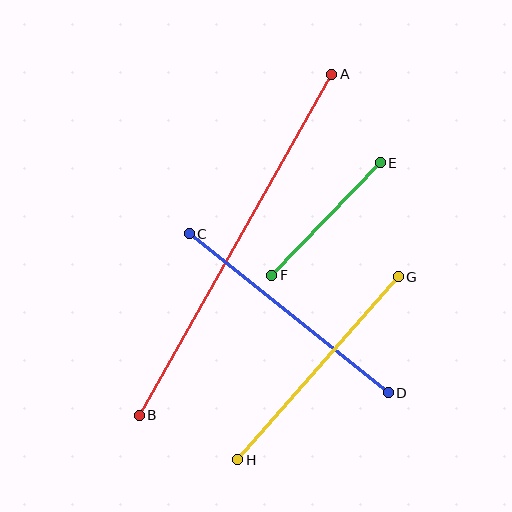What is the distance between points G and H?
The distance is approximately 243 pixels.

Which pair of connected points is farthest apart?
Points A and B are farthest apart.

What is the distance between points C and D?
The distance is approximately 254 pixels.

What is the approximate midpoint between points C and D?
The midpoint is at approximately (289, 313) pixels.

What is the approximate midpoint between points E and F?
The midpoint is at approximately (326, 219) pixels.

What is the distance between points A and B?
The distance is approximately 392 pixels.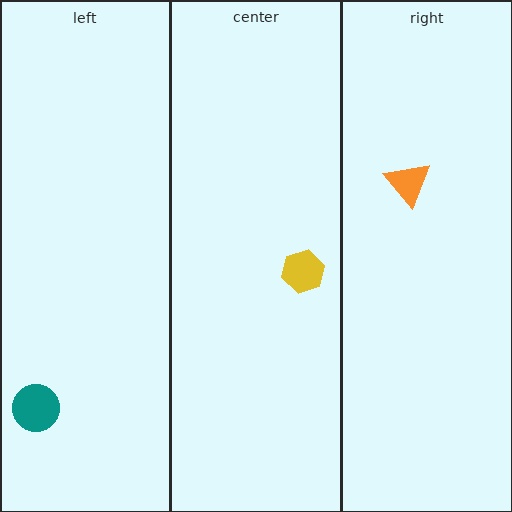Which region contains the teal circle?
The left region.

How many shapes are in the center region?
1.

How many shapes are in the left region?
1.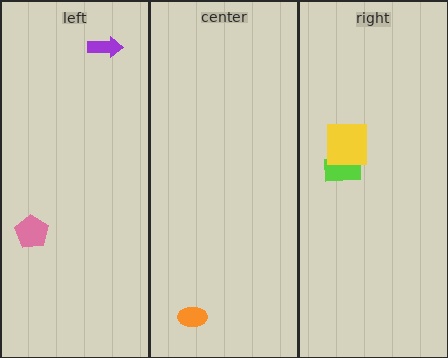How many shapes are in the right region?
2.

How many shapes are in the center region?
1.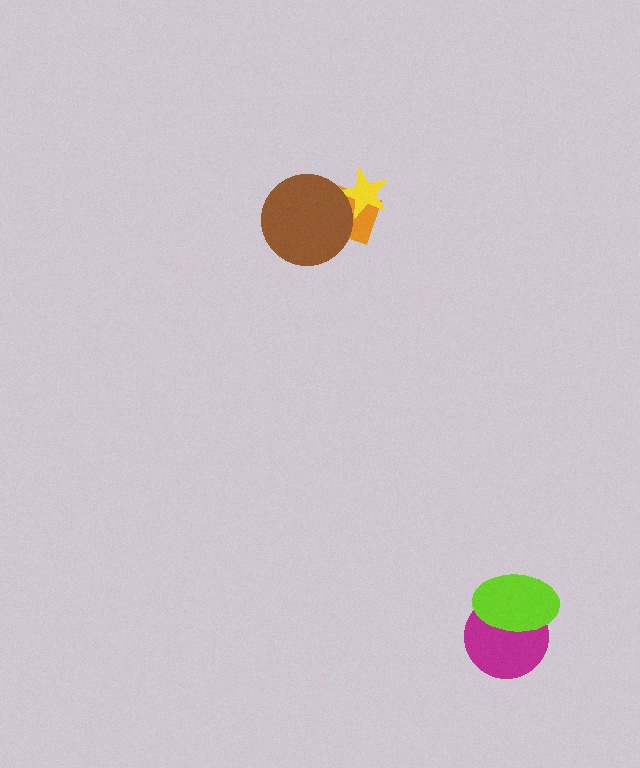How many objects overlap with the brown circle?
2 objects overlap with the brown circle.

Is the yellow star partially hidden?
Yes, it is partially covered by another shape.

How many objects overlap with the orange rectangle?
2 objects overlap with the orange rectangle.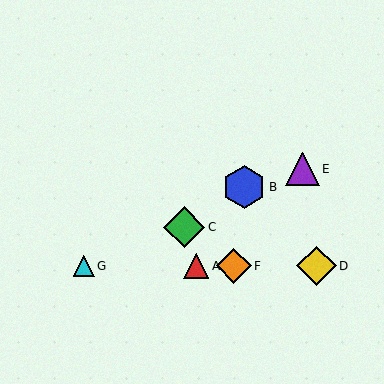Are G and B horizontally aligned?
No, G is at y≈266 and B is at y≈187.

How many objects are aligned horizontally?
4 objects (A, D, F, G) are aligned horizontally.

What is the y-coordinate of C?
Object C is at y≈227.